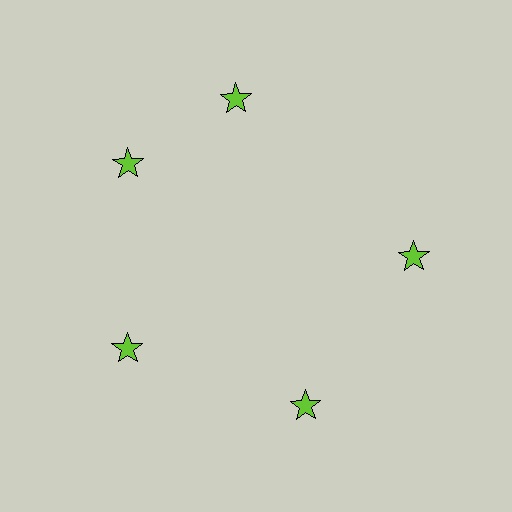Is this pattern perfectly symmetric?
No. The 5 lime stars are arranged in a ring, but one element near the 1 o'clock position is rotated out of alignment along the ring, breaking the 5-fold rotational symmetry.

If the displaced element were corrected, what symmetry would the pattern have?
It would have 5-fold rotational symmetry — the pattern would map onto itself every 72 degrees.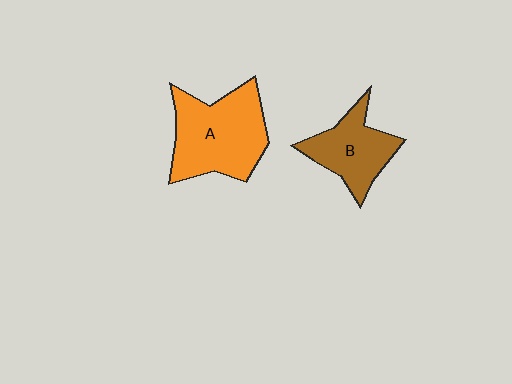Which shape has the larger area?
Shape A (orange).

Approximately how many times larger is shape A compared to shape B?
Approximately 1.5 times.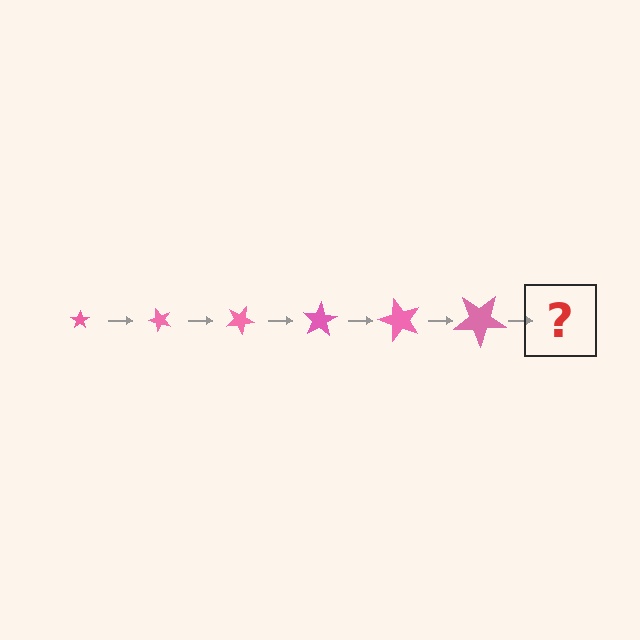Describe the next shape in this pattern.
It should be a star, larger than the previous one and rotated 300 degrees from the start.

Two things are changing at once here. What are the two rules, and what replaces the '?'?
The two rules are that the star grows larger each step and it rotates 50 degrees each step. The '?' should be a star, larger than the previous one and rotated 300 degrees from the start.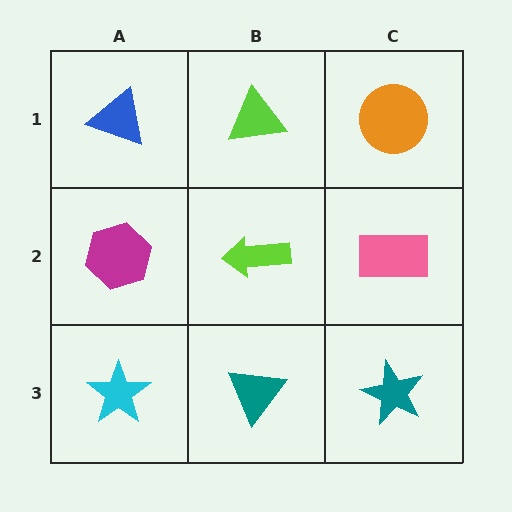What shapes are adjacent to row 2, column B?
A lime triangle (row 1, column B), a teal triangle (row 3, column B), a magenta hexagon (row 2, column A), a pink rectangle (row 2, column C).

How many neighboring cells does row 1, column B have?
3.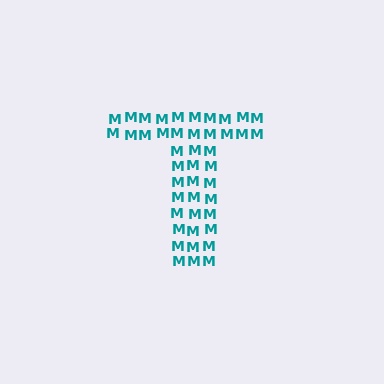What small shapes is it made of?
It is made of small letter M's.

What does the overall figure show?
The overall figure shows the letter T.